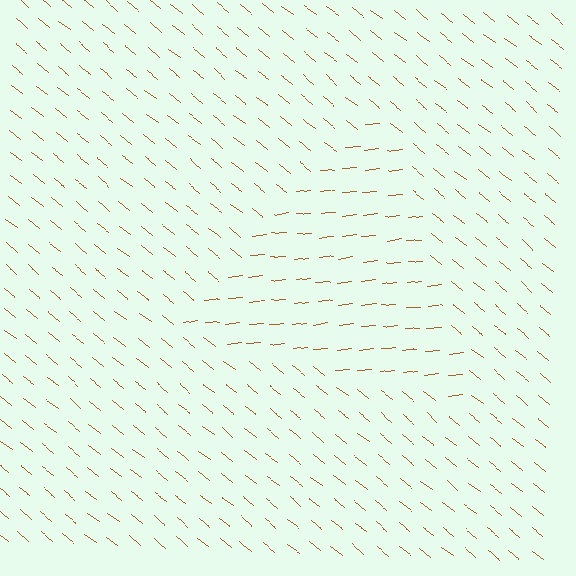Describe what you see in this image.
The image is filled with small brown line segments. A triangle region in the image has lines oriented differently from the surrounding lines, creating a visible texture boundary.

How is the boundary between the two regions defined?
The boundary is defined purely by a change in line orientation (approximately 45 degrees difference). All lines are the same color and thickness.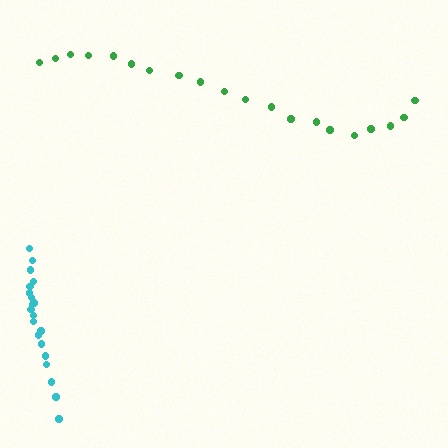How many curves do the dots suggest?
There are 2 distinct paths.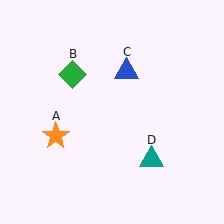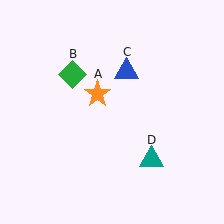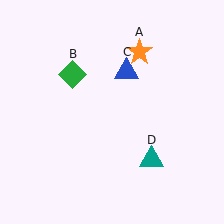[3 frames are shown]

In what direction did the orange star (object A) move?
The orange star (object A) moved up and to the right.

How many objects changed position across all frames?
1 object changed position: orange star (object A).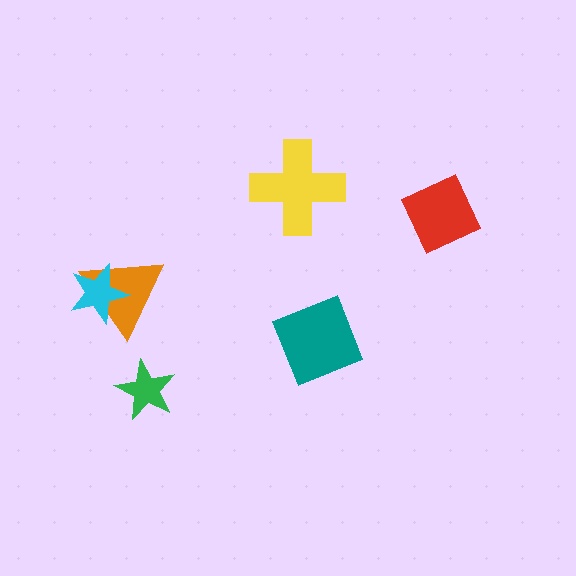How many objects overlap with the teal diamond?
0 objects overlap with the teal diamond.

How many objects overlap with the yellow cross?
0 objects overlap with the yellow cross.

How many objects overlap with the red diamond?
0 objects overlap with the red diamond.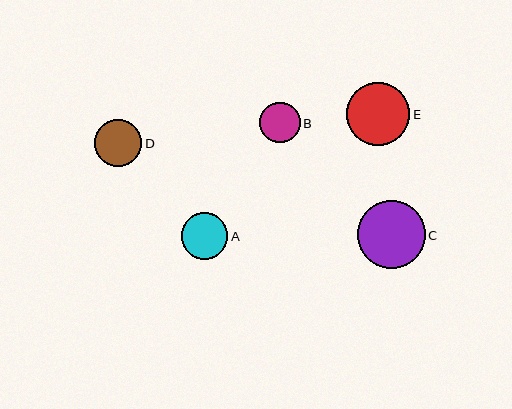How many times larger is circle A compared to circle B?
Circle A is approximately 1.1 times the size of circle B.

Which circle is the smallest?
Circle B is the smallest with a size of approximately 41 pixels.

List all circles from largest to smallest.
From largest to smallest: C, E, D, A, B.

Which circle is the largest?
Circle C is the largest with a size of approximately 68 pixels.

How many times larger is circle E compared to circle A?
Circle E is approximately 1.4 times the size of circle A.